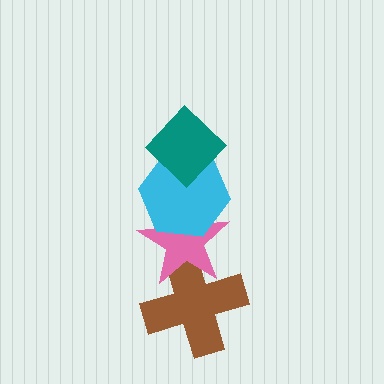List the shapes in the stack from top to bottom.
From top to bottom: the teal diamond, the cyan hexagon, the pink star, the brown cross.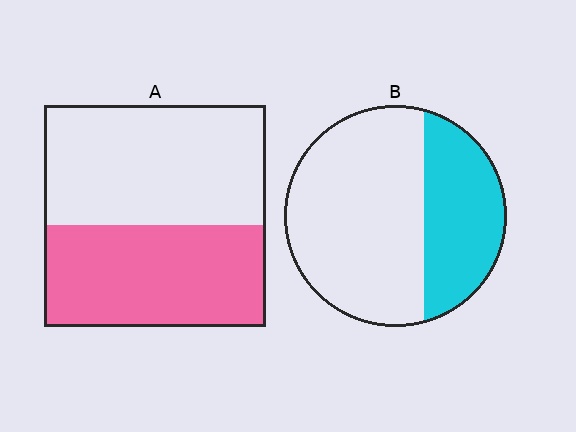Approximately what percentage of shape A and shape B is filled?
A is approximately 45% and B is approximately 35%.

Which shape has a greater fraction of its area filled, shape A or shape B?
Shape A.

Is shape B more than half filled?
No.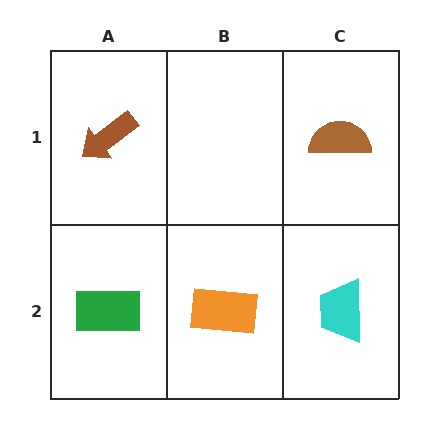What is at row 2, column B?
An orange rectangle.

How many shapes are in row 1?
2 shapes.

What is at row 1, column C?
A brown semicircle.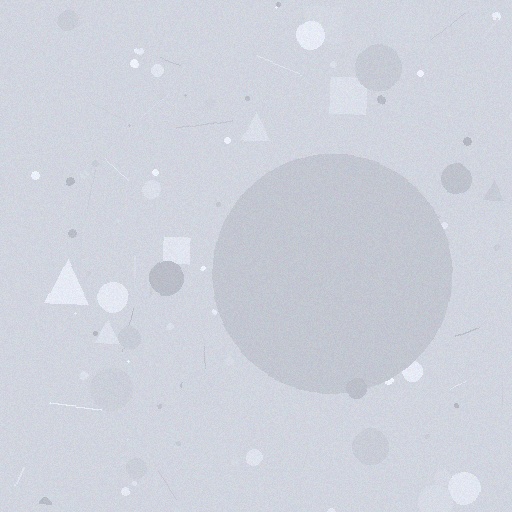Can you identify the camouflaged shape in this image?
The camouflaged shape is a circle.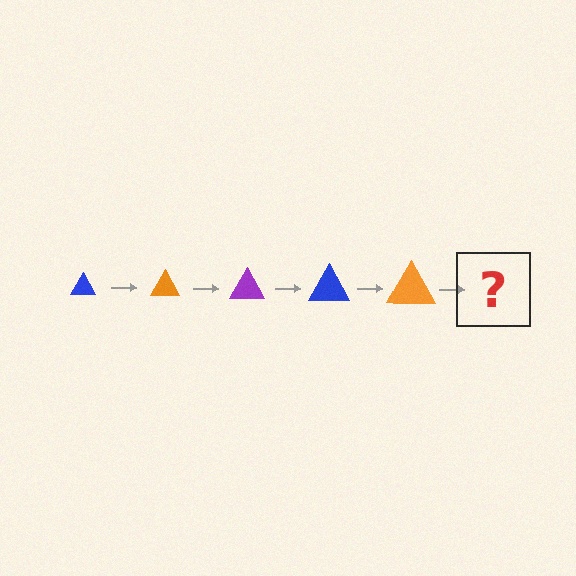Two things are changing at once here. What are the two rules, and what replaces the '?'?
The two rules are that the triangle grows larger each step and the color cycles through blue, orange, and purple. The '?' should be a purple triangle, larger than the previous one.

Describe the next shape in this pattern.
It should be a purple triangle, larger than the previous one.